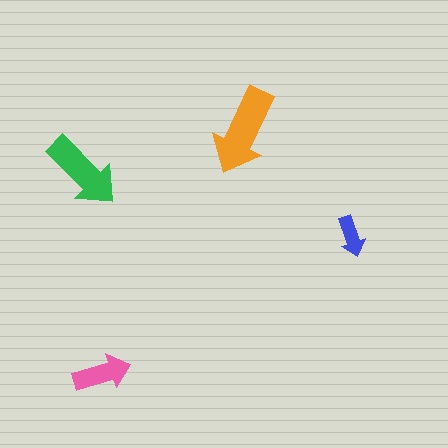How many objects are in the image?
There are 4 objects in the image.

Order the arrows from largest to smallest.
the orange one, the green one, the pink one, the blue one.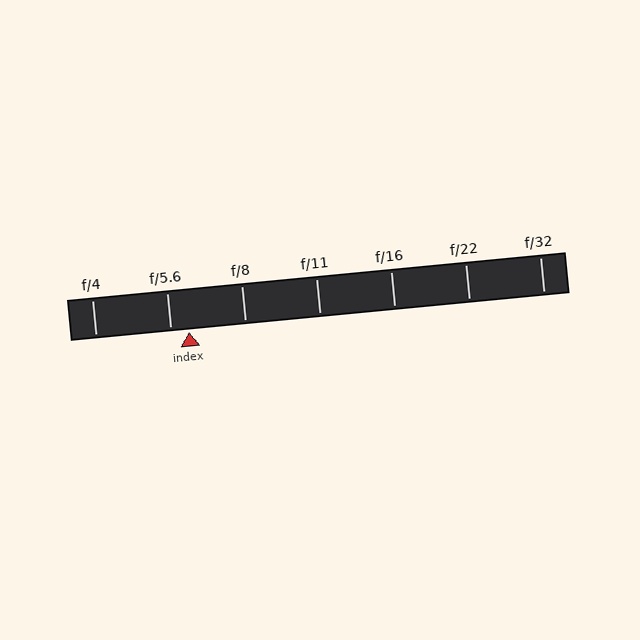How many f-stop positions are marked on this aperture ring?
There are 7 f-stop positions marked.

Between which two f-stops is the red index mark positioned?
The index mark is between f/5.6 and f/8.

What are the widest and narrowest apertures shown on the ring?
The widest aperture shown is f/4 and the narrowest is f/32.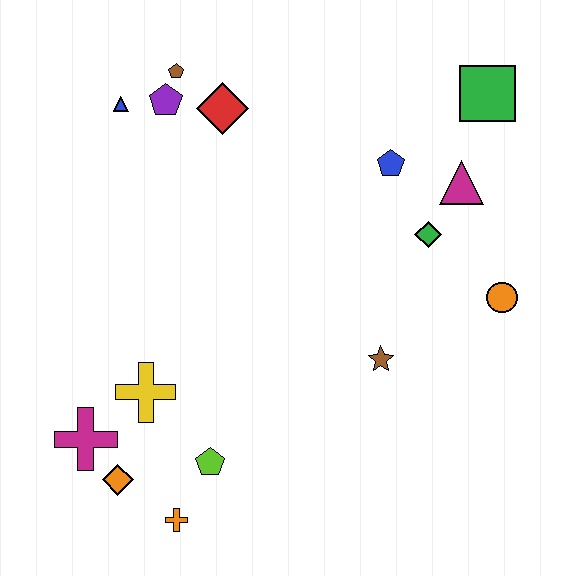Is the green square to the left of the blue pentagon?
No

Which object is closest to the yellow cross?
The magenta cross is closest to the yellow cross.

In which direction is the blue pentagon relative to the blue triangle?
The blue pentagon is to the right of the blue triangle.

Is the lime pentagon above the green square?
No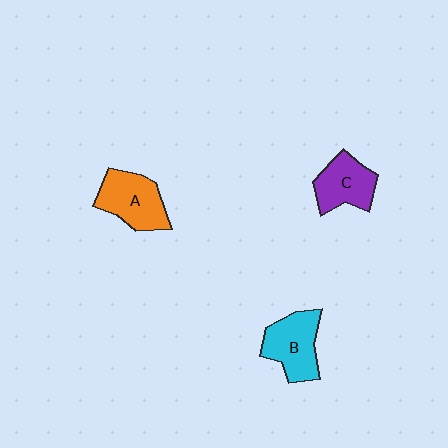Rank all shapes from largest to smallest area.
From largest to smallest: A (orange), B (cyan), C (purple).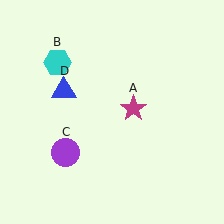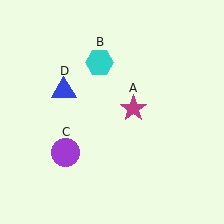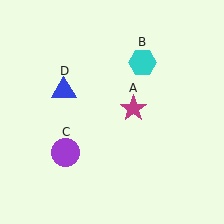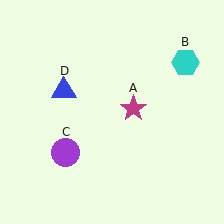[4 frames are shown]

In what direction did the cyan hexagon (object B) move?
The cyan hexagon (object B) moved right.